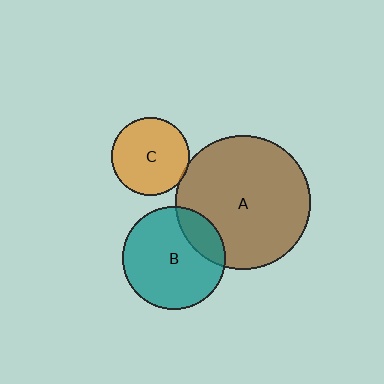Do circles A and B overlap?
Yes.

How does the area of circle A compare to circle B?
Approximately 1.7 times.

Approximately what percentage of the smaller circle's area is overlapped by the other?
Approximately 20%.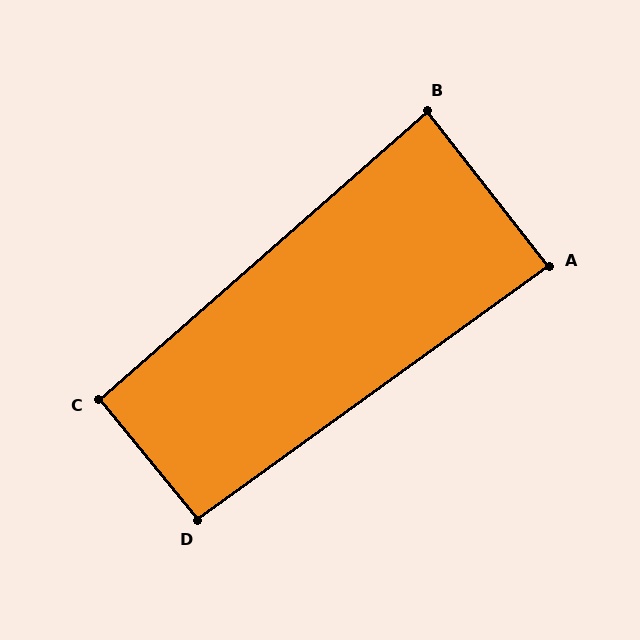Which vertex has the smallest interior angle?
B, at approximately 87 degrees.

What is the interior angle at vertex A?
Approximately 88 degrees (approximately right).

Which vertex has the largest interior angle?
D, at approximately 93 degrees.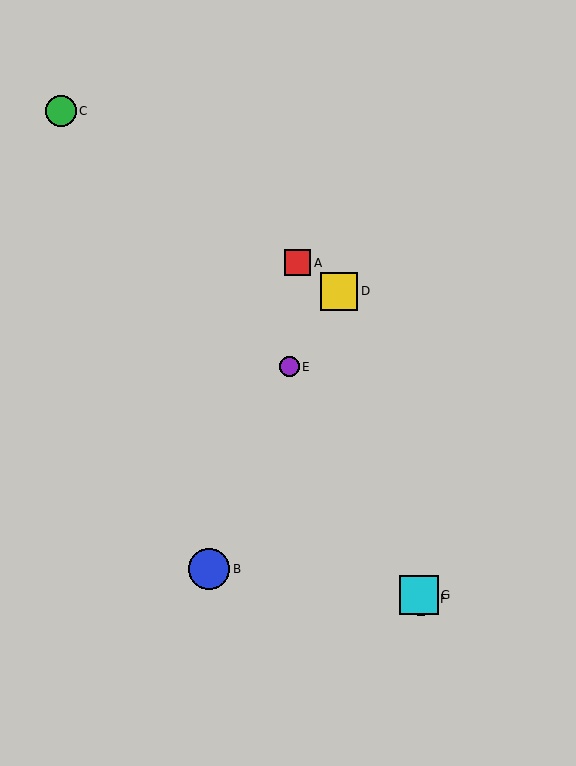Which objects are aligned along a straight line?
Objects E, F, G are aligned along a straight line.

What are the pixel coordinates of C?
Object C is at (61, 111).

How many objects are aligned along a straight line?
3 objects (E, F, G) are aligned along a straight line.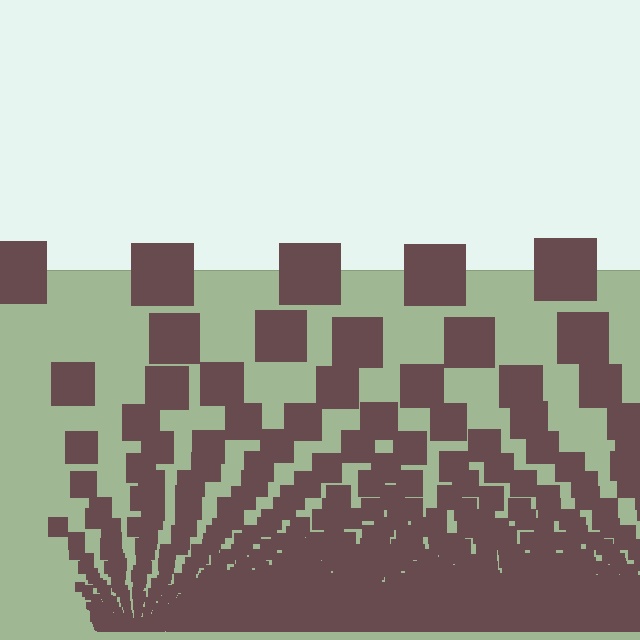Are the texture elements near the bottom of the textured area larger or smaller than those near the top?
Smaller. The gradient is inverted — elements near the bottom are smaller and denser.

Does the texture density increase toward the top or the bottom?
Density increases toward the bottom.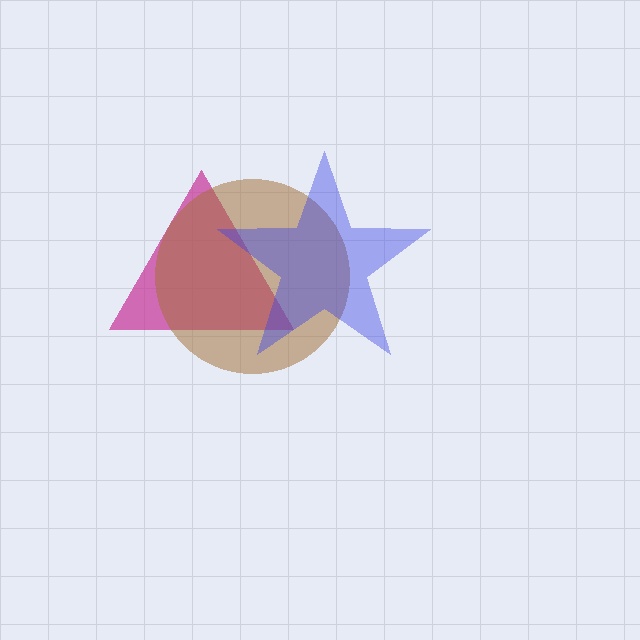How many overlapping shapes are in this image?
There are 3 overlapping shapes in the image.